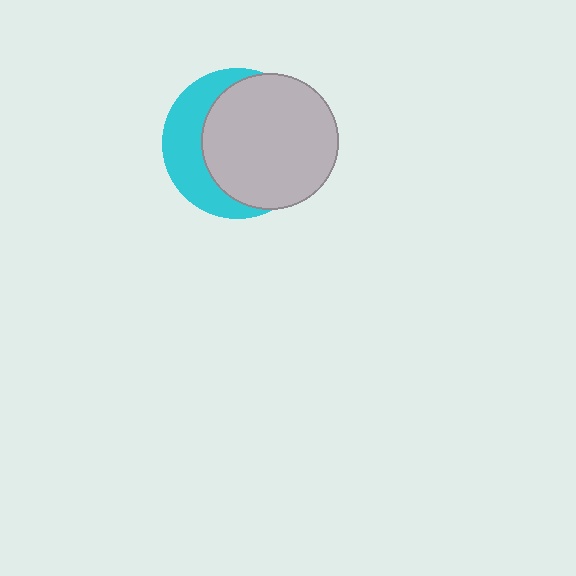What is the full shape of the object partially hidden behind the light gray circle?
The partially hidden object is a cyan circle.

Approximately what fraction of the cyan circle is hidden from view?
Roughly 65% of the cyan circle is hidden behind the light gray circle.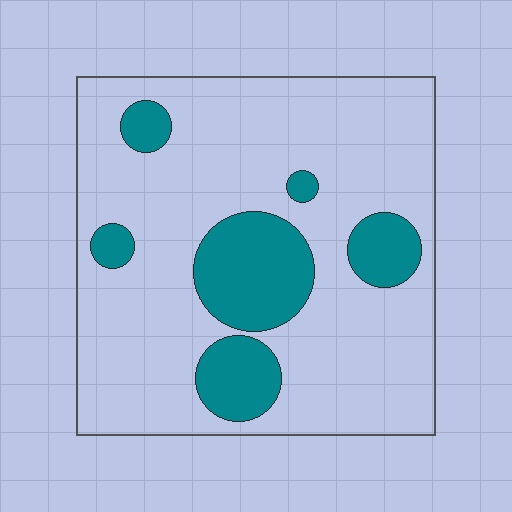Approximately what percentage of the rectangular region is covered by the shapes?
Approximately 20%.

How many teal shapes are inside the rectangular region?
6.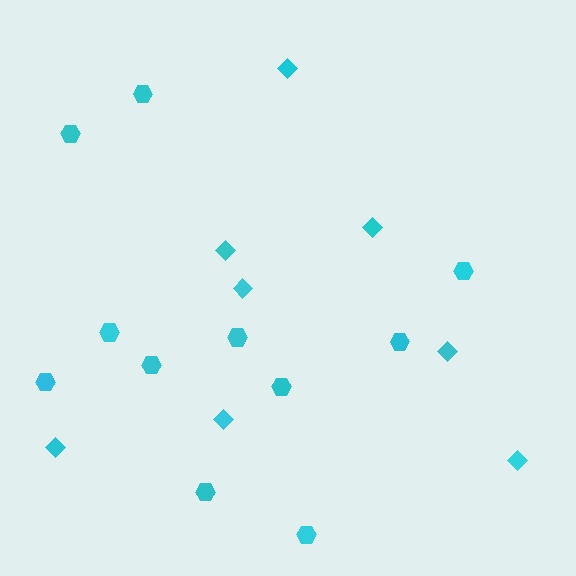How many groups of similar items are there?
There are 2 groups: one group of diamonds (8) and one group of hexagons (11).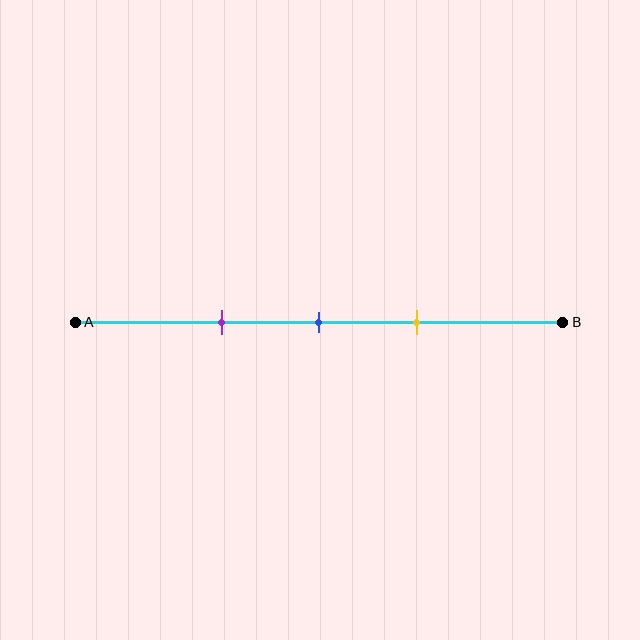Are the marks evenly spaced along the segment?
Yes, the marks are approximately evenly spaced.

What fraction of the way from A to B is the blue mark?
The blue mark is approximately 50% (0.5) of the way from A to B.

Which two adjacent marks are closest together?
The blue and yellow marks are the closest adjacent pair.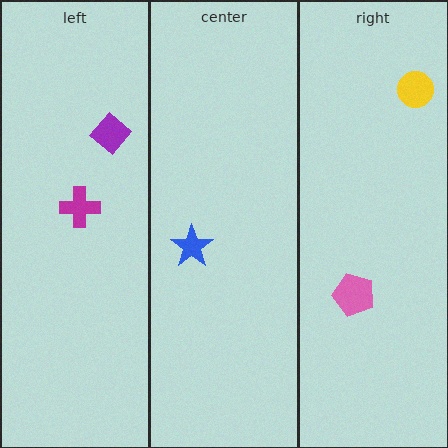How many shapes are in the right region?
2.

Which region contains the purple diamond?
The left region.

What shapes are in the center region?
The blue star.